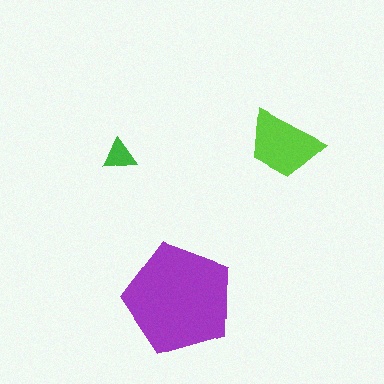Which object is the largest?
The purple pentagon.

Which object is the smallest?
The green triangle.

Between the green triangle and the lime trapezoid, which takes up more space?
The lime trapezoid.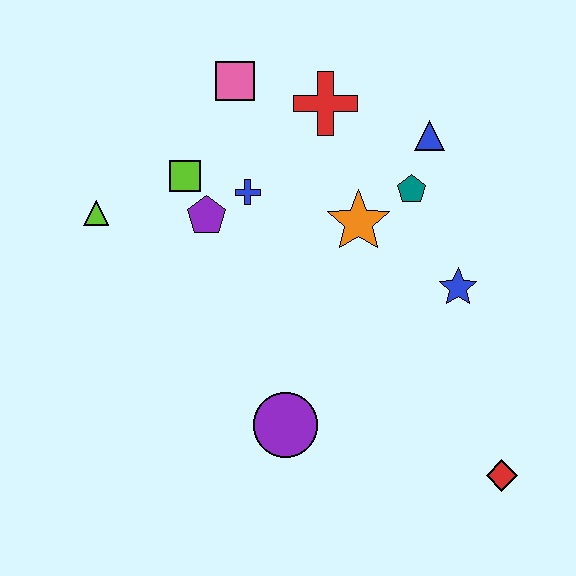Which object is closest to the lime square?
The purple pentagon is closest to the lime square.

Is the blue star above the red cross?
No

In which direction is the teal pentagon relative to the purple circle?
The teal pentagon is above the purple circle.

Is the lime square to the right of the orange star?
No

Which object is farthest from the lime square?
The red diamond is farthest from the lime square.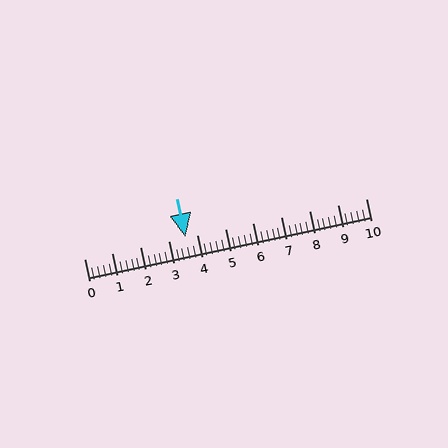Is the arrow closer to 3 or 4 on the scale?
The arrow is closer to 4.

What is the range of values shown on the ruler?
The ruler shows values from 0 to 10.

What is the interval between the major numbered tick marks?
The major tick marks are spaced 1 units apart.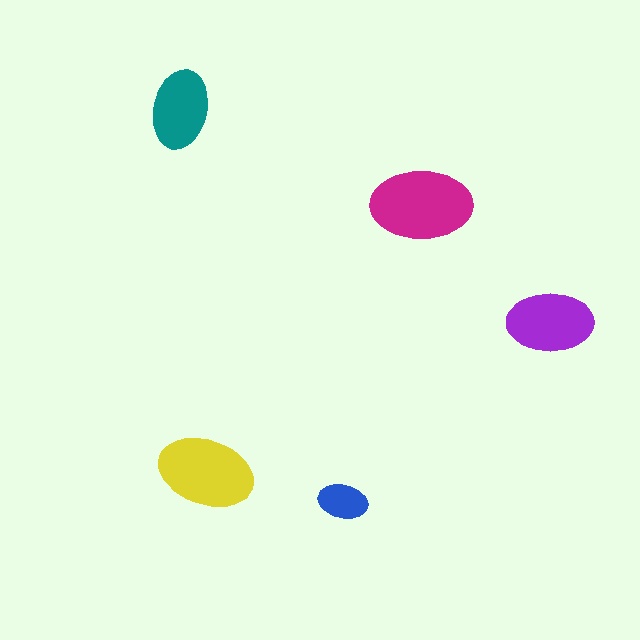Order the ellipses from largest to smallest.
the magenta one, the yellow one, the purple one, the teal one, the blue one.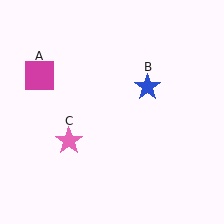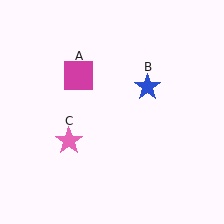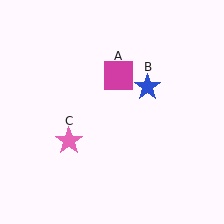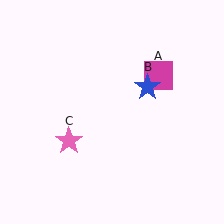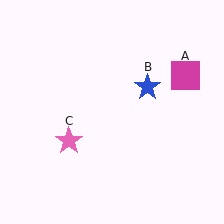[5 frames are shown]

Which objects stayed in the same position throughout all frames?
Blue star (object B) and pink star (object C) remained stationary.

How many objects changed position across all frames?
1 object changed position: magenta square (object A).